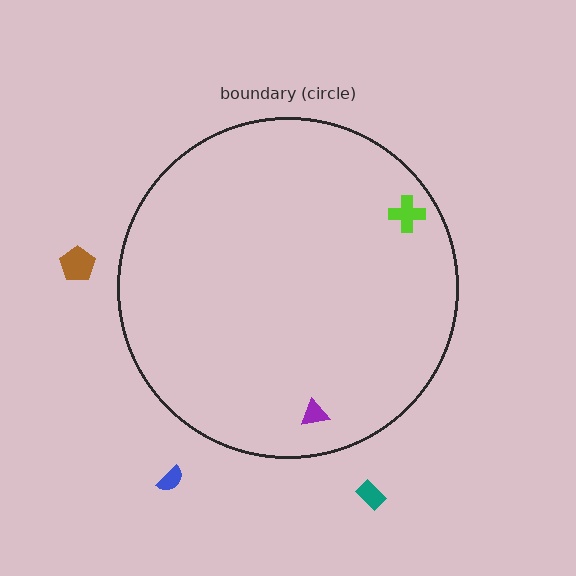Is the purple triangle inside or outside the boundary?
Inside.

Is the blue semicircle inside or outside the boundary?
Outside.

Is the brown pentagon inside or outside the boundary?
Outside.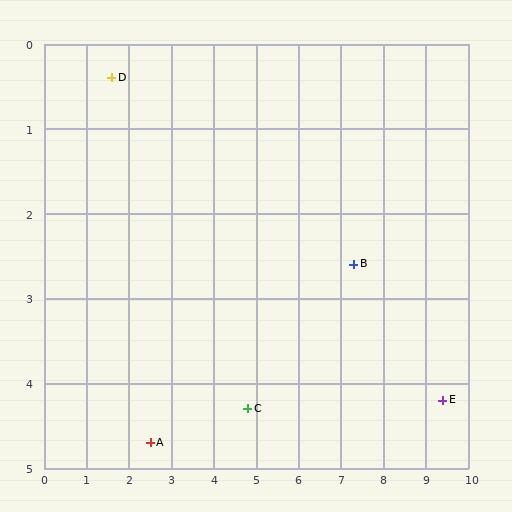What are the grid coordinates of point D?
Point D is at approximately (1.6, 0.4).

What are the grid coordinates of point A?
Point A is at approximately (2.5, 4.7).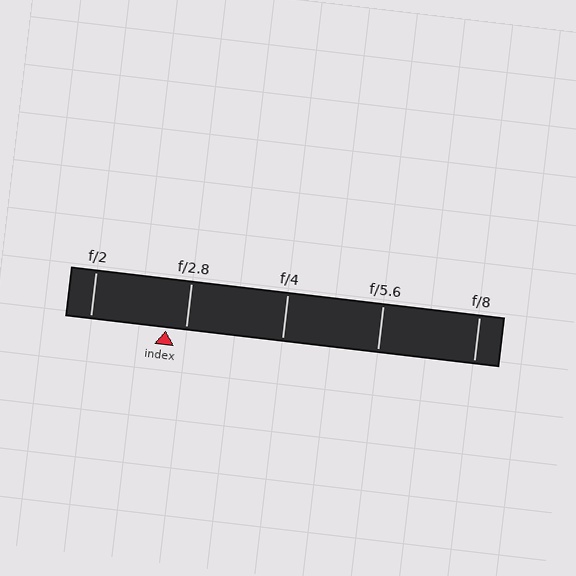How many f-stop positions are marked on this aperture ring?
There are 5 f-stop positions marked.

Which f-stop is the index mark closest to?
The index mark is closest to f/2.8.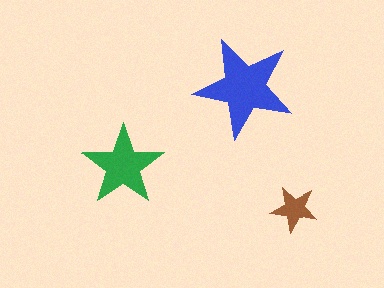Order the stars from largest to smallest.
the blue one, the green one, the brown one.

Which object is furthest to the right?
The brown star is rightmost.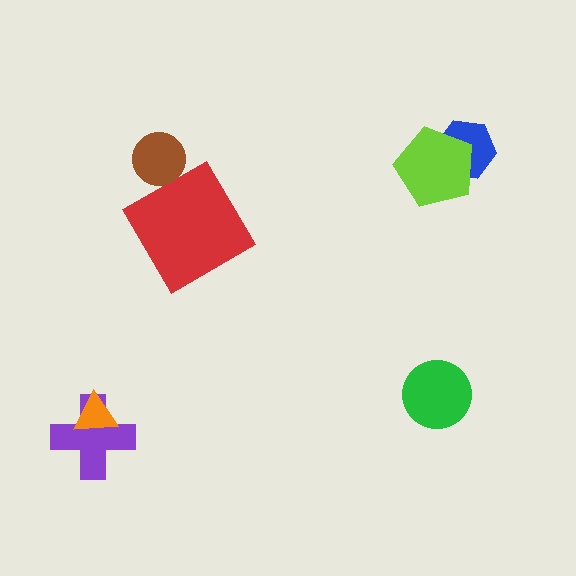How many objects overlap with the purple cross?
1 object overlaps with the purple cross.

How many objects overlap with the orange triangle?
1 object overlaps with the orange triangle.